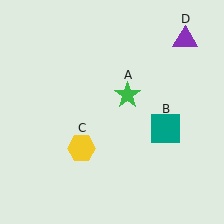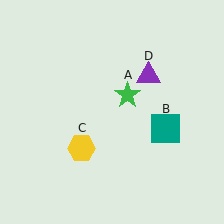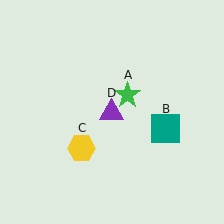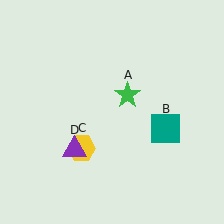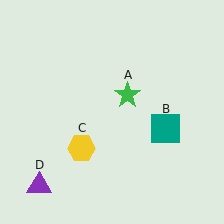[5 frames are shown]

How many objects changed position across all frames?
1 object changed position: purple triangle (object D).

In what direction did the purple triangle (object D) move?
The purple triangle (object D) moved down and to the left.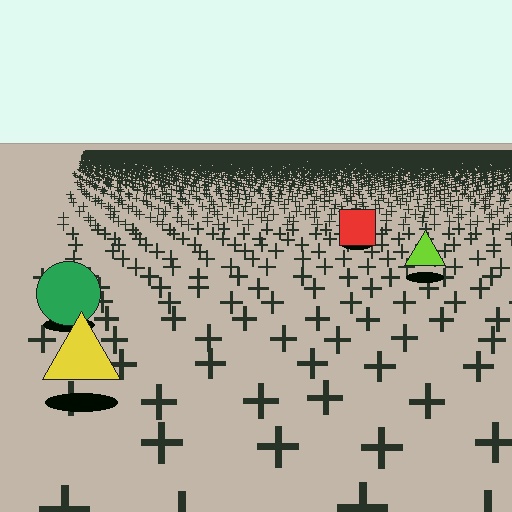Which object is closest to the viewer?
The yellow triangle is closest. The texture marks near it are larger and more spread out.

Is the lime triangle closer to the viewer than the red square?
Yes. The lime triangle is closer — you can tell from the texture gradient: the ground texture is coarser near it.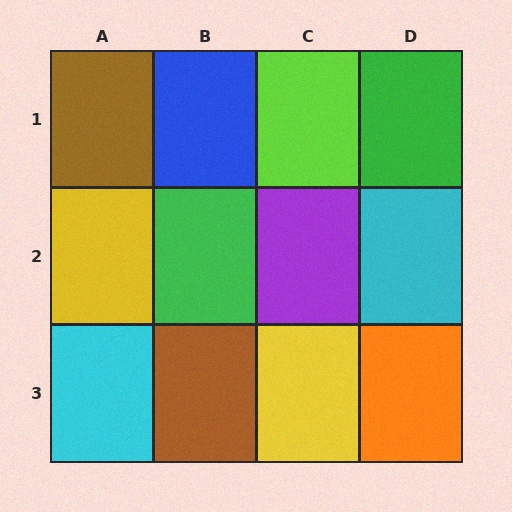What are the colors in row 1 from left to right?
Brown, blue, lime, green.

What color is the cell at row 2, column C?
Purple.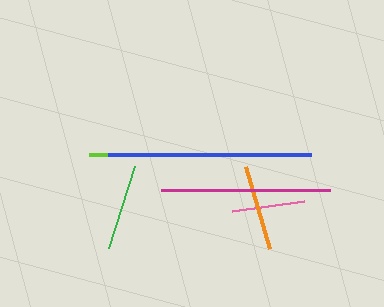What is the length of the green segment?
The green segment is approximately 86 pixels long.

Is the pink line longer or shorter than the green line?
The green line is longer than the pink line.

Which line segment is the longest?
The blue line is the longest at approximately 203 pixels.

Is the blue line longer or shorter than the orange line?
The blue line is longer than the orange line.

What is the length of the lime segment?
The lime segment is approximately 133 pixels long.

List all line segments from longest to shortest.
From longest to shortest: blue, magenta, lime, green, orange, pink.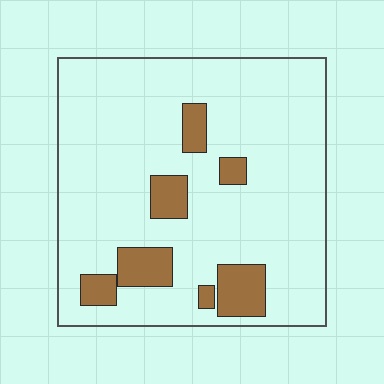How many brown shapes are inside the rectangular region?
7.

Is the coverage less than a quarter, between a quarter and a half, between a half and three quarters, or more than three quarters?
Less than a quarter.